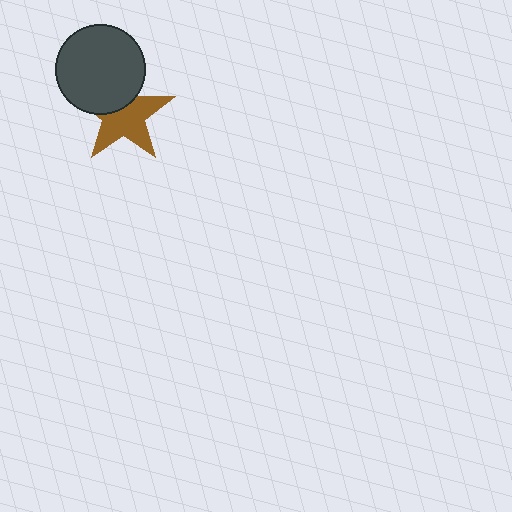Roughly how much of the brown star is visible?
About half of it is visible (roughly 63%).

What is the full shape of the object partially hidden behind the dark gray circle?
The partially hidden object is a brown star.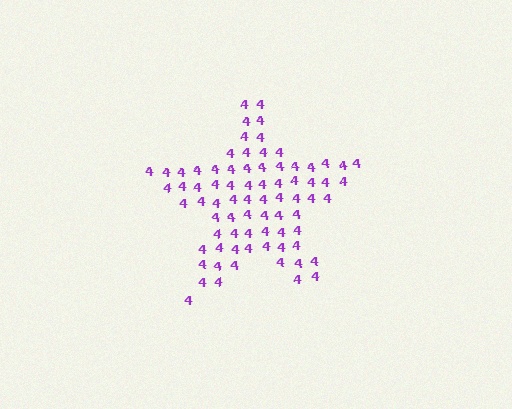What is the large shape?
The large shape is a star.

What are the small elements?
The small elements are digit 4's.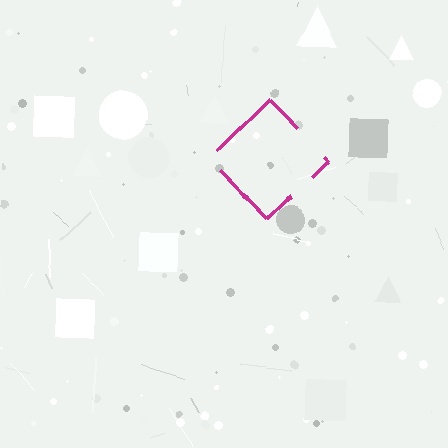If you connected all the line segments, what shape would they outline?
They would outline a diamond.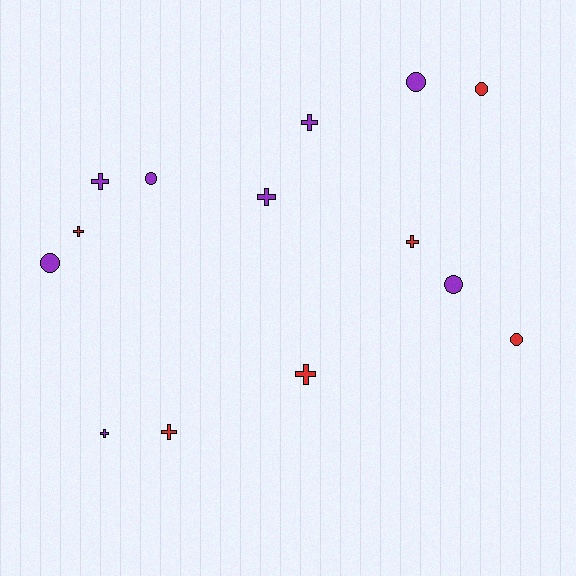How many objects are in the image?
There are 14 objects.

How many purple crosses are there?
There are 4 purple crosses.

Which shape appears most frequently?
Cross, with 8 objects.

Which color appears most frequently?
Purple, with 8 objects.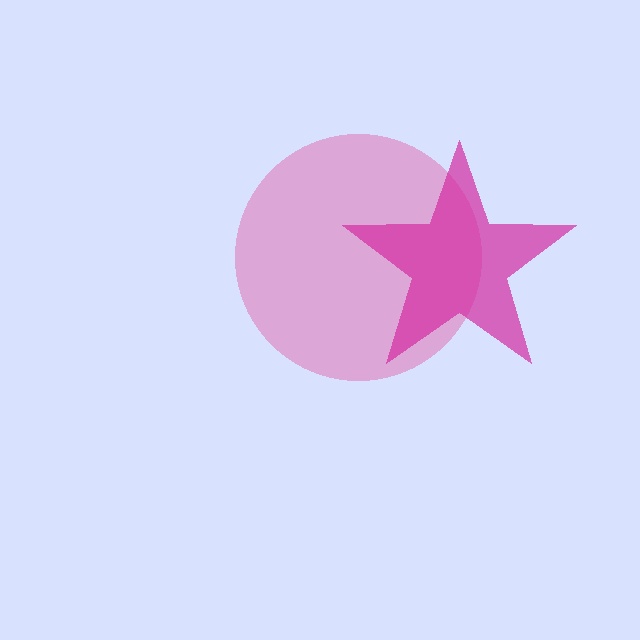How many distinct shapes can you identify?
There are 2 distinct shapes: a pink circle, a magenta star.